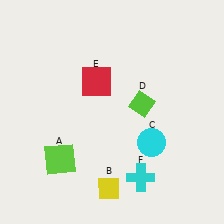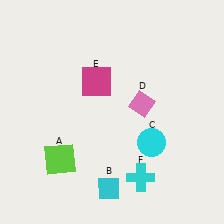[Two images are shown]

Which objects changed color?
B changed from yellow to cyan. D changed from lime to pink. E changed from red to magenta.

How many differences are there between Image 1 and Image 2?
There are 3 differences between the two images.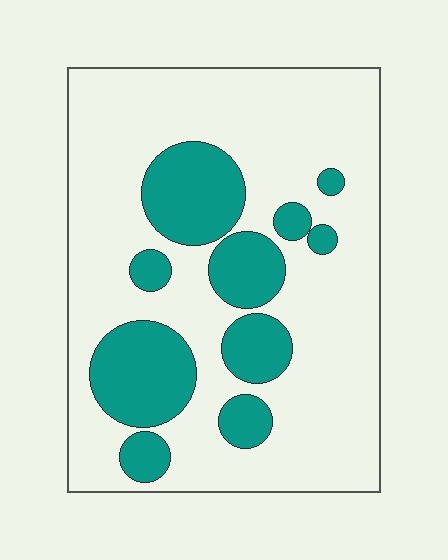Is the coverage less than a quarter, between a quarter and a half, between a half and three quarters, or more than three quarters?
Between a quarter and a half.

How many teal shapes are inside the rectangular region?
10.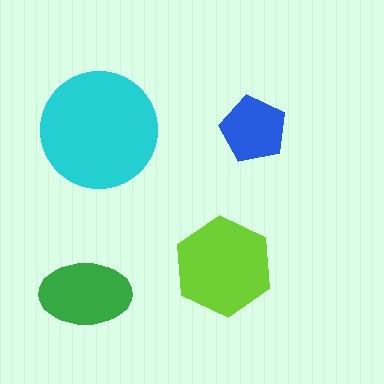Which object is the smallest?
The blue pentagon.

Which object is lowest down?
The green ellipse is bottommost.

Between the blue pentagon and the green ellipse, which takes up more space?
The green ellipse.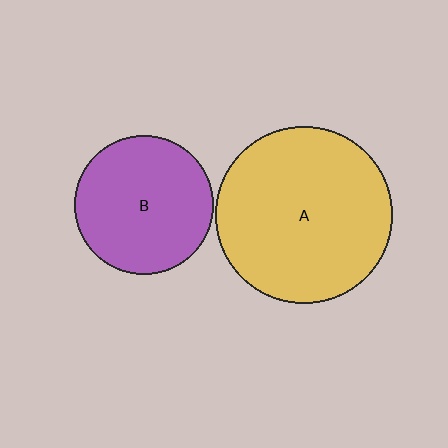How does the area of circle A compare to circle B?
Approximately 1.6 times.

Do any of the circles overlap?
No, none of the circles overlap.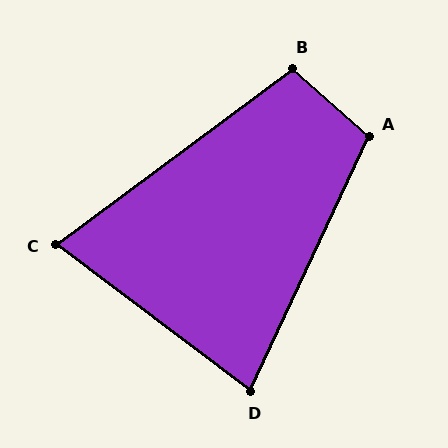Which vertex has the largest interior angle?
A, at approximately 106 degrees.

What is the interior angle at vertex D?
Approximately 78 degrees (acute).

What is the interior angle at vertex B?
Approximately 102 degrees (obtuse).